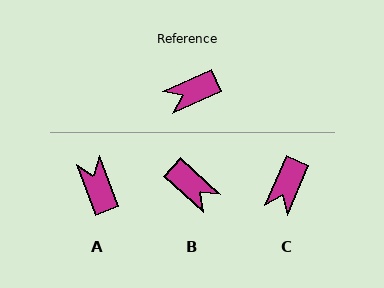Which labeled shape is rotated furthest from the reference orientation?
B, about 113 degrees away.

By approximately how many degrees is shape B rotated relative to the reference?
Approximately 113 degrees counter-clockwise.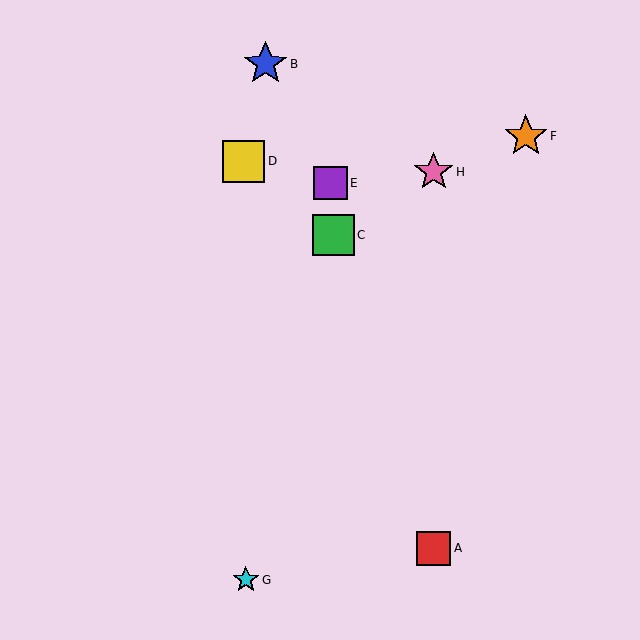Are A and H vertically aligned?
Yes, both are at x≈434.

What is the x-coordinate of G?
Object G is at x≈246.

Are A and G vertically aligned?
No, A is at x≈434 and G is at x≈246.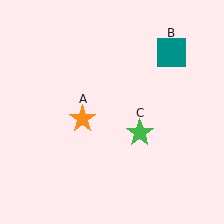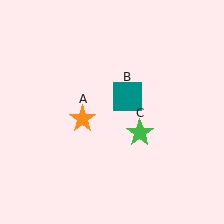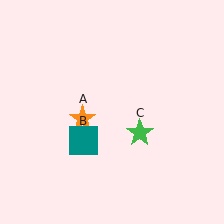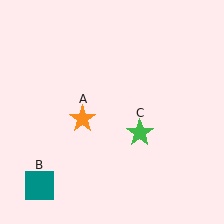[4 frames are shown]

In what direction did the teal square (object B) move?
The teal square (object B) moved down and to the left.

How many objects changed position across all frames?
1 object changed position: teal square (object B).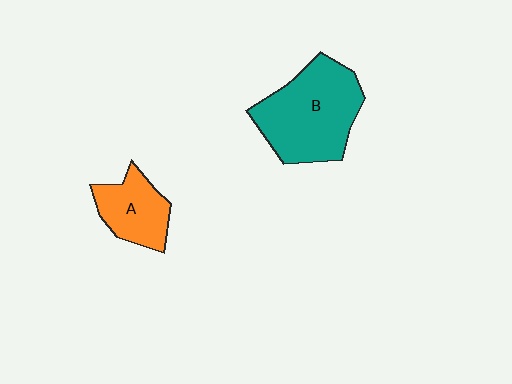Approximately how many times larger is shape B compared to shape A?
Approximately 1.9 times.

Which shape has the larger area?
Shape B (teal).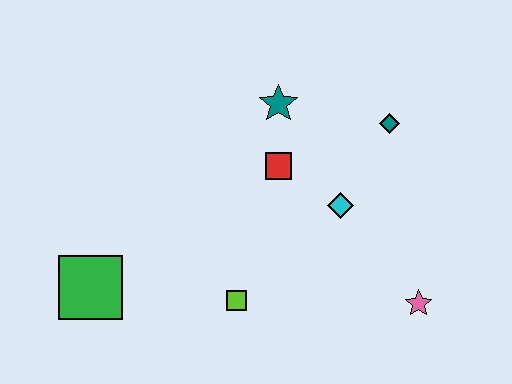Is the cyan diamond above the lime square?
Yes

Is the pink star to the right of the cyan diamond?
Yes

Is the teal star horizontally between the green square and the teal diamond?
Yes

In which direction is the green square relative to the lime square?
The green square is to the left of the lime square.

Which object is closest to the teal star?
The red square is closest to the teal star.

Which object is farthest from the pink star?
The green square is farthest from the pink star.